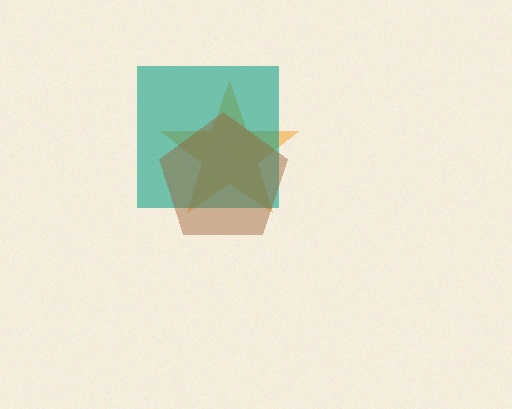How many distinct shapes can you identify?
There are 3 distinct shapes: an orange star, a teal square, a brown pentagon.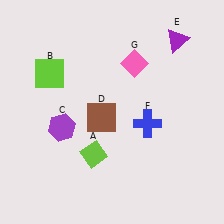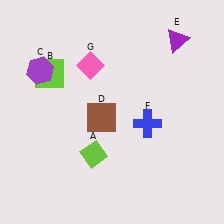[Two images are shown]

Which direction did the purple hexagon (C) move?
The purple hexagon (C) moved up.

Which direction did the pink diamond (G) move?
The pink diamond (G) moved left.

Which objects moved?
The objects that moved are: the purple hexagon (C), the pink diamond (G).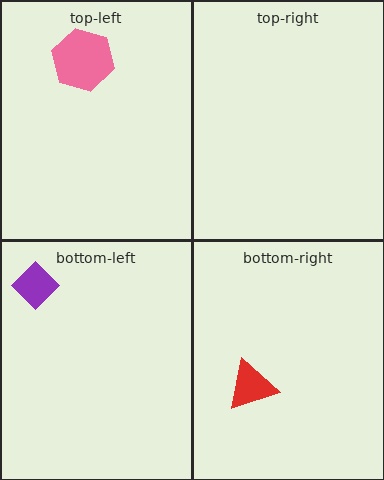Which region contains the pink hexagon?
The top-left region.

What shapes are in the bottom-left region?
The purple diamond.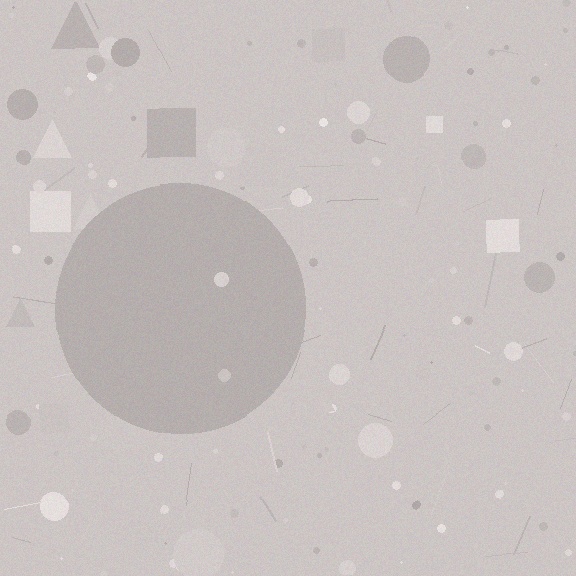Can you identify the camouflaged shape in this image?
The camouflaged shape is a circle.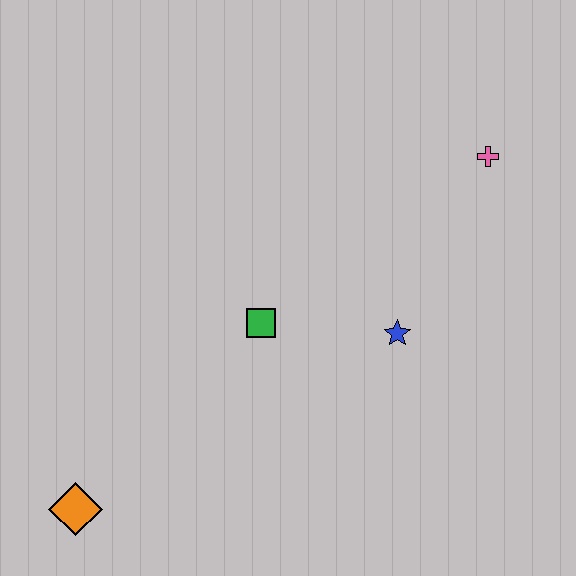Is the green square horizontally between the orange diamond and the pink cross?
Yes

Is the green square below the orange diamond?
No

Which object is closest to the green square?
The blue star is closest to the green square.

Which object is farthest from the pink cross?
The orange diamond is farthest from the pink cross.